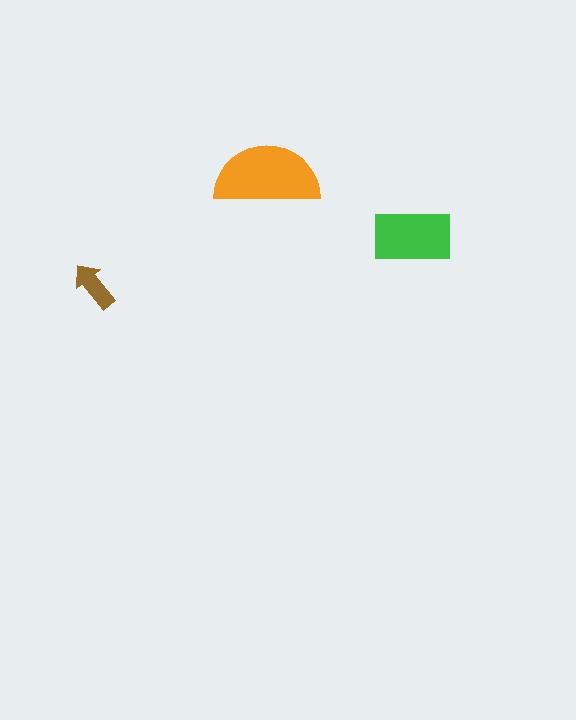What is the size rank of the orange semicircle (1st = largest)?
1st.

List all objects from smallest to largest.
The brown arrow, the green rectangle, the orange semicircle.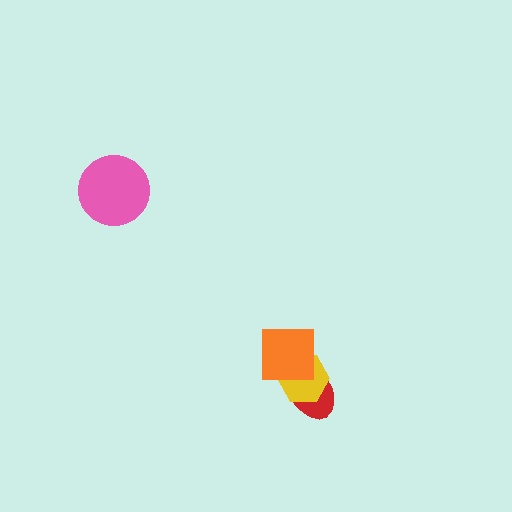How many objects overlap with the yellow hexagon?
2 objects overlap with the yellow hexagon.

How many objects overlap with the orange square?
2 objects overlap with the orange square.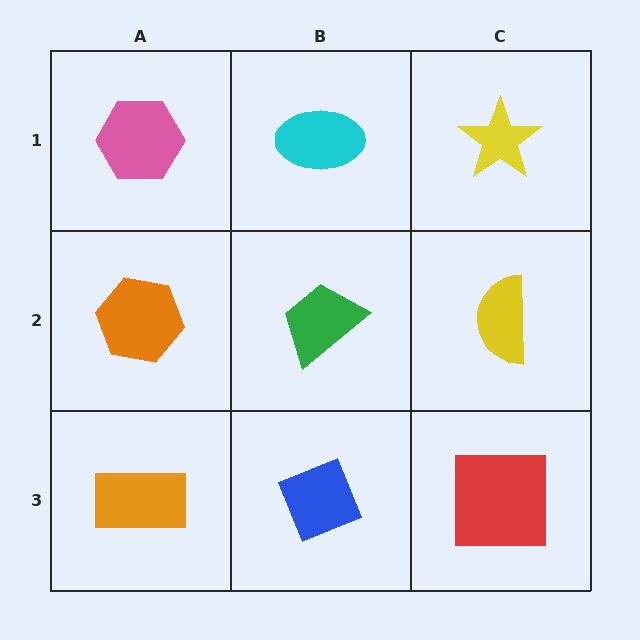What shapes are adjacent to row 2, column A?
A pink hexagon (row 1, column A), an orange rectangle (row 3, column A), a green trapezoid (row 2, column B).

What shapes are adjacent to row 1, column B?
A green trapezoid (row 2, column B), a pink hexagon (row 1, column A), a yellow star (row 1, column C).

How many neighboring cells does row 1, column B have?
3.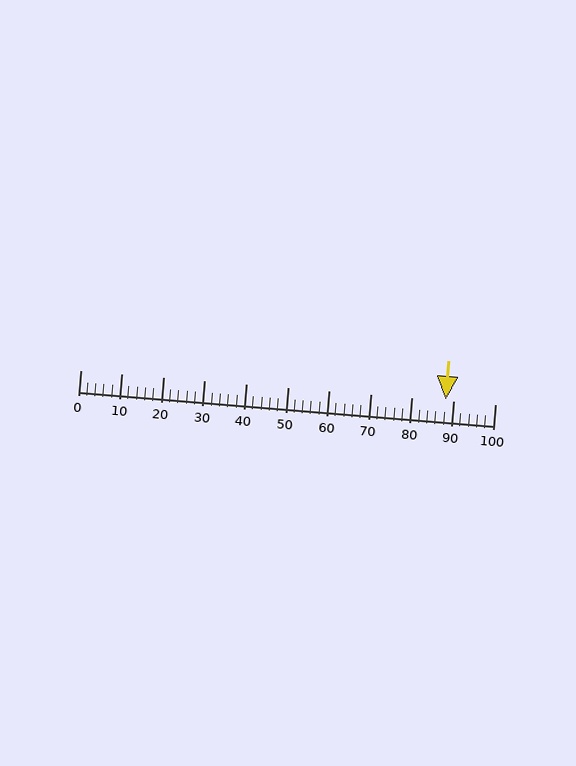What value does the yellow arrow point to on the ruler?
The yellow arrow points to approximately 88.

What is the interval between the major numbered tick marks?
The major tick marks are spaced 10 units apart.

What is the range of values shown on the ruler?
The ruler shows values from 0 to 100.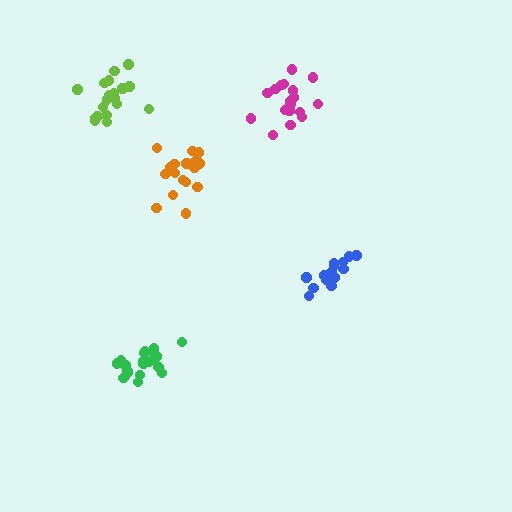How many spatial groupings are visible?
There are 5 spatial groupings.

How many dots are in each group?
Group 1: 20 dots, Group 2: 17 dots, Group 3: 20 dots, Group 4: 14 dots, Group 5: 20 dots (91 total).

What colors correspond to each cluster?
The clusters are colored: magenta, orange, green, blue, lime.